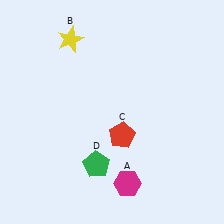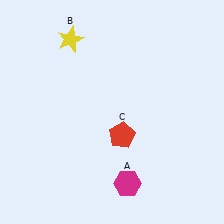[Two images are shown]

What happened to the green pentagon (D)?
The green pentagon (D) was removed in Image 2. It was in the bottom-left area of Image 1.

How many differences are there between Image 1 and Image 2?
There is 1 difference between the two images.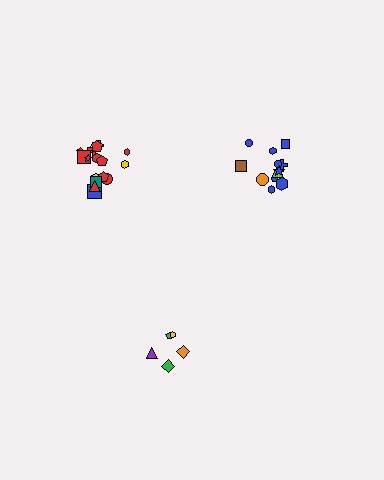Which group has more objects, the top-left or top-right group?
The top-left group.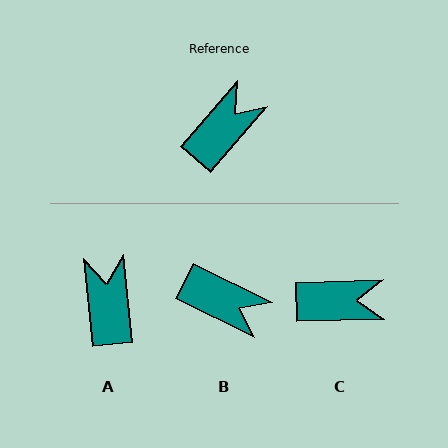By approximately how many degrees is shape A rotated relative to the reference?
Approximately 47 degrees counter-clockwise.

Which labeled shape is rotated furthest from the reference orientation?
B, about 75 degrees away.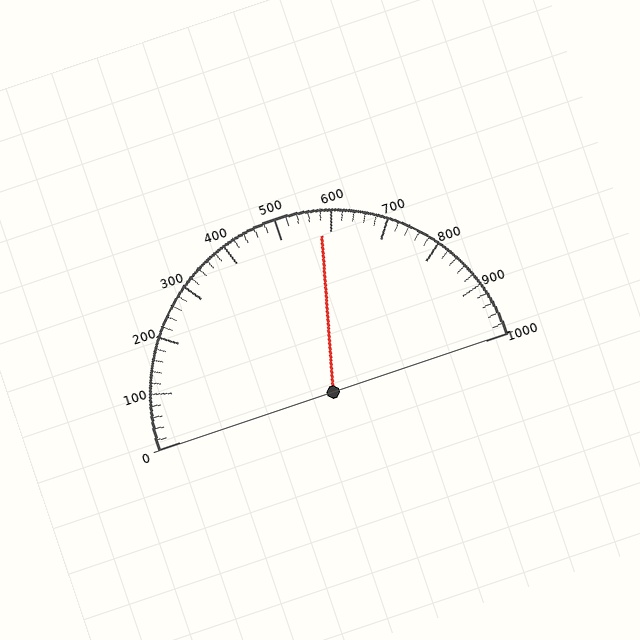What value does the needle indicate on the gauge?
The needle indicates approximately 580.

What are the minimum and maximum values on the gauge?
The gauge ranges from 0 to 1000.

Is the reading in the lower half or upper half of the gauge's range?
The reading is in the upper half of the range (0 to 1000).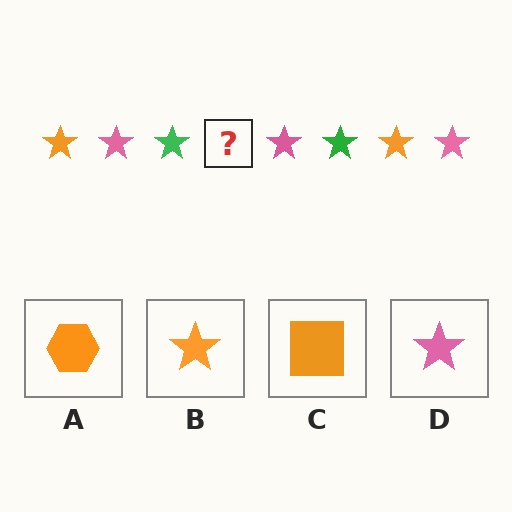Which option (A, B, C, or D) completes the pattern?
B.